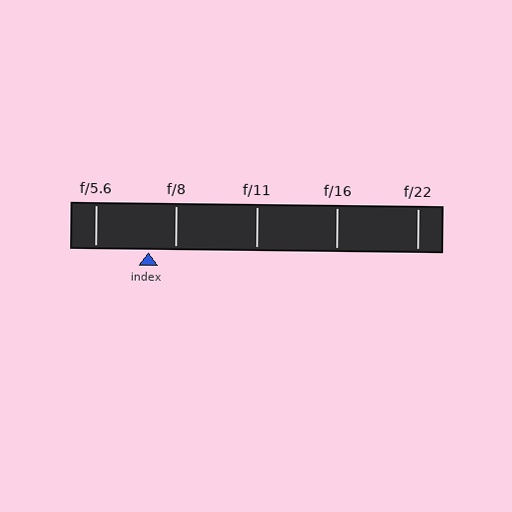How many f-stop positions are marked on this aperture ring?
There are 5 f-stop positions marked.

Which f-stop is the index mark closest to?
The index mark is closest to f/8.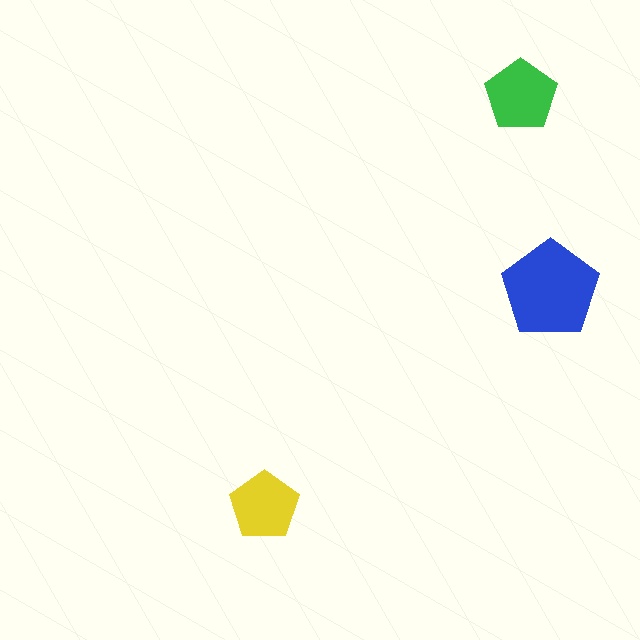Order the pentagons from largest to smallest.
the blue one, the green one, the yellow one.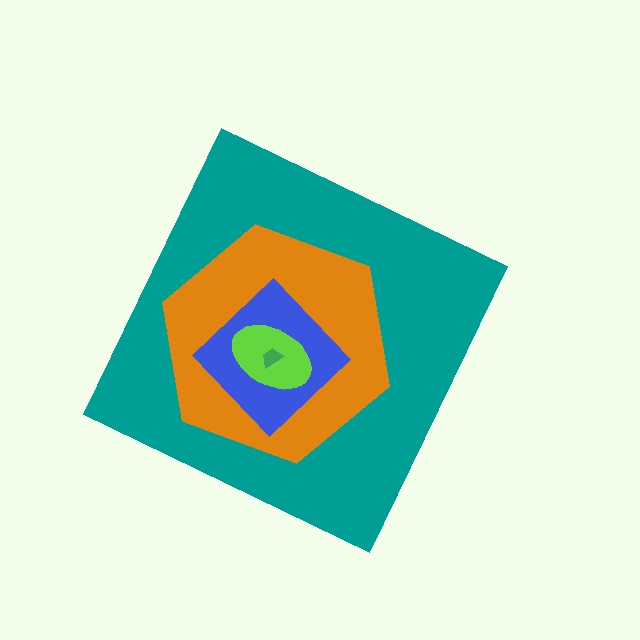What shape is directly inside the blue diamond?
The lime ellipse.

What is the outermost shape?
The teal diamond.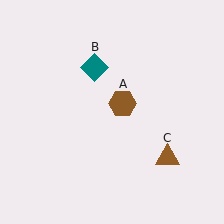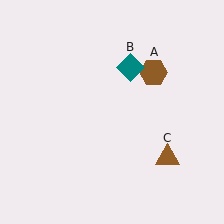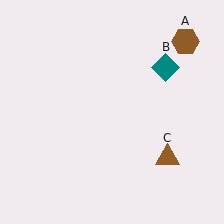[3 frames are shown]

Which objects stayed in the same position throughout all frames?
Brown triangle (object C) remained stationary.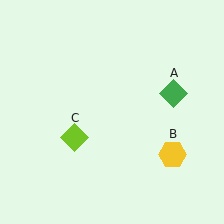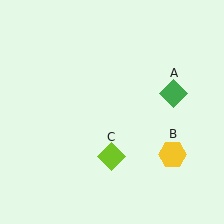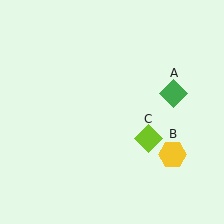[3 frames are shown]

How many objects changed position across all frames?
1 object changed position: lime diamond (object C).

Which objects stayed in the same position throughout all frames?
Green diamond (object A) and yellow hexagon (object B) remained stationary.